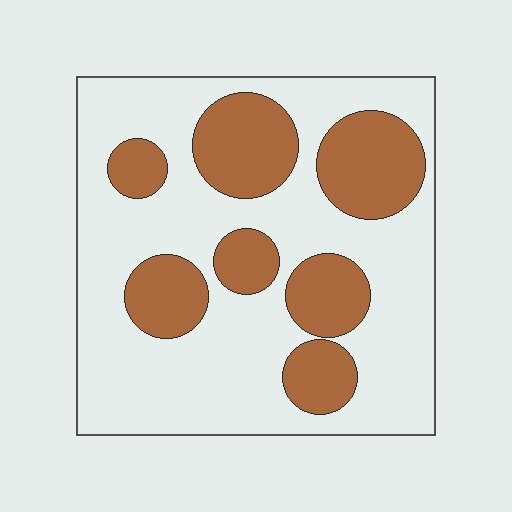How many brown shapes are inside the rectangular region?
7.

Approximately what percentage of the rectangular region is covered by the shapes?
Approximately 30%.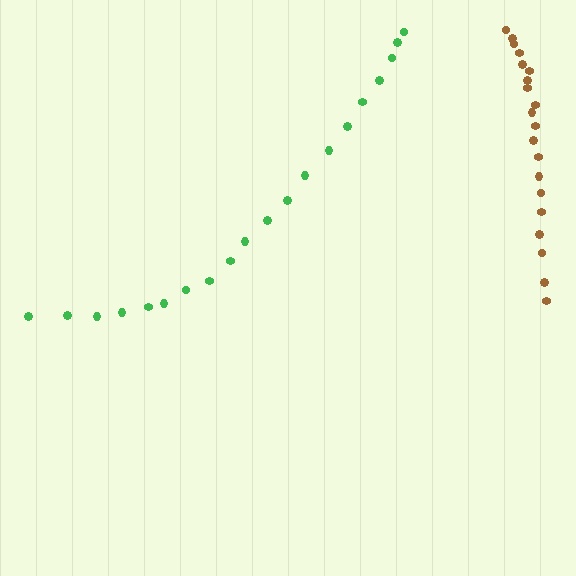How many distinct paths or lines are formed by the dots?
There are 2 distinct paths.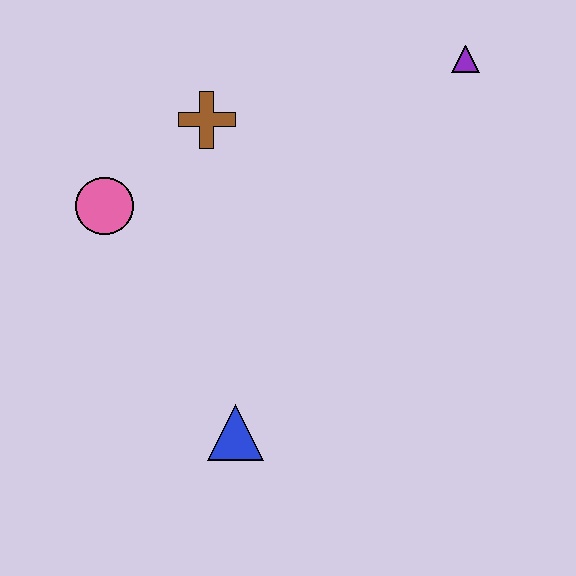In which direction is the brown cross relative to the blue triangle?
The brown cross is above the blue triangle.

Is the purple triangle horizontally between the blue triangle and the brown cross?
No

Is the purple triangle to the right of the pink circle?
Yes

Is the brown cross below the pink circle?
No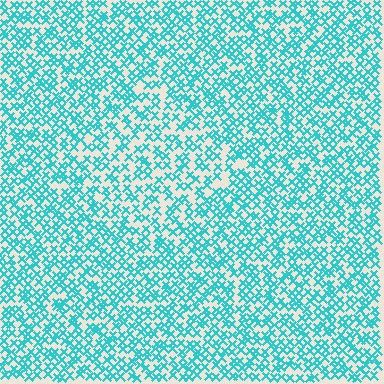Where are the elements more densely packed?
The elements are more densely packed outside the diamond boundary.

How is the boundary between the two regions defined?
The boundary is defined by a change in element density (approximately 1.4x ratio). All elements are the same color, size, and shape.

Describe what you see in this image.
The image contains small cyan elements arranged at two different densities. A diamond-shaped region is visible where the elements are less densely packed than the surrounding area.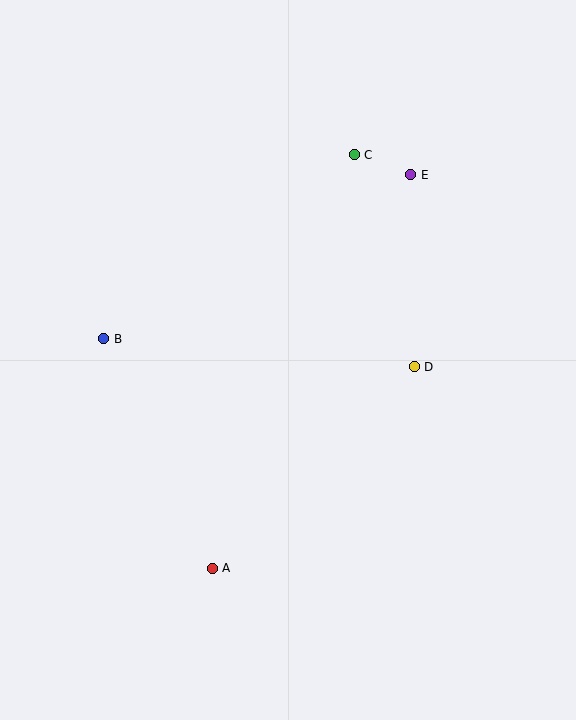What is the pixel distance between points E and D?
The distance between E and D is 192 pixels.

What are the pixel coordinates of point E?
Point E is at (411, 175).